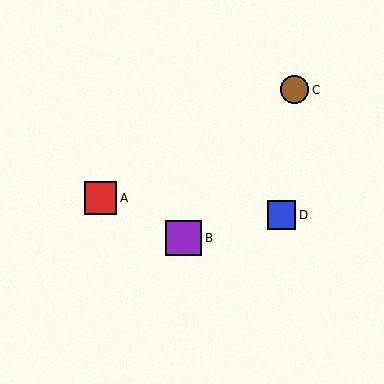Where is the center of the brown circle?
The center of the brown circle is at (295, 90).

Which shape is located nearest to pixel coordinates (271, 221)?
The blue square (labeled D) at (281, 215) is nearest to that location.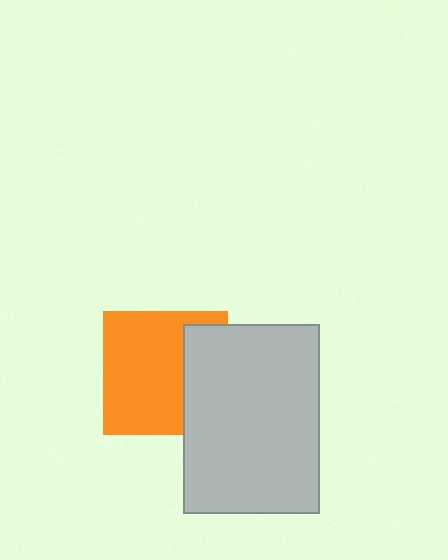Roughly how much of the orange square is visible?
Most of it is visible (roughly 68%).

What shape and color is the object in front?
The object in front is a light gray rectangle.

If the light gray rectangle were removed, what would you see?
You would see the complete orange square.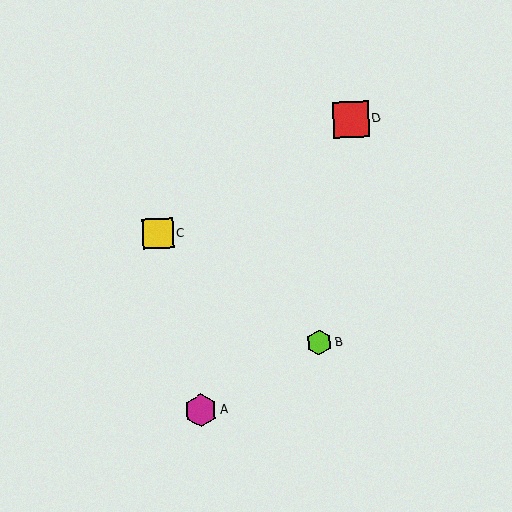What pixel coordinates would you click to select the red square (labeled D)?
Click at (351, 119) to select the red square D.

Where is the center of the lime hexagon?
The center of the lime hexagon is at (319, 342).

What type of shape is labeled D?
Shape D is a red square.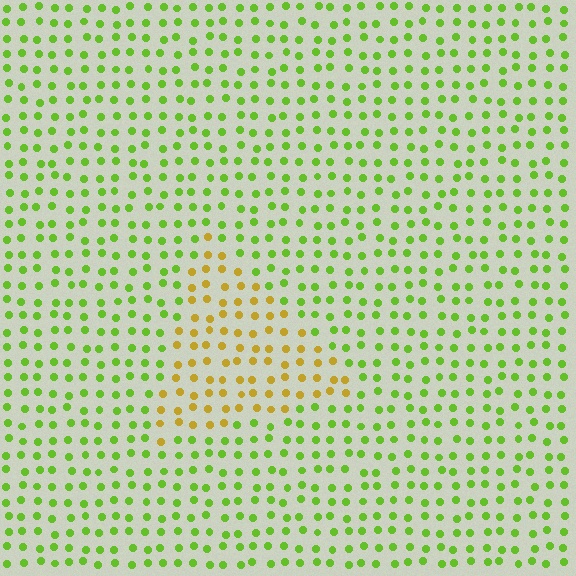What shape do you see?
I see a triangle.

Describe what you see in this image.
The image is filled with small lime elements in a uniform arrangement. A triangle-shaped region is visible where the elements are tinted to a slightly different hue, forming a subtle color boundary.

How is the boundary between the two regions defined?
The boundary is defined purely by a slight shift in hue (about 49 degrees). Spacing, size, and orientation are identical on both sides.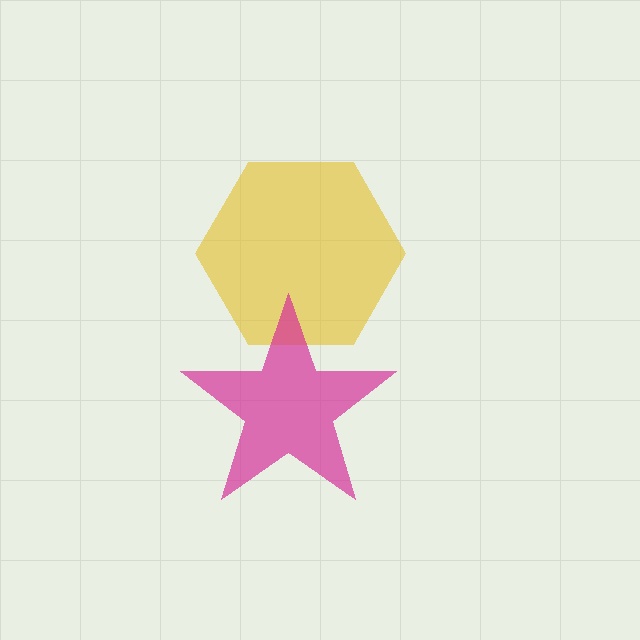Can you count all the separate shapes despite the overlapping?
Yes, there are 2 separate shapes.